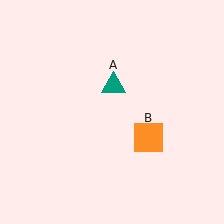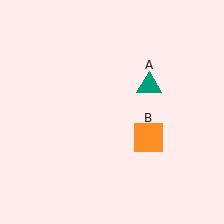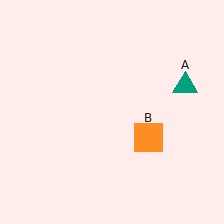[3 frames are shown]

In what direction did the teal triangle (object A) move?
The teal triangle (object A) moved right.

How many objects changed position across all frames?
1 object changed position: teal triangle (object A).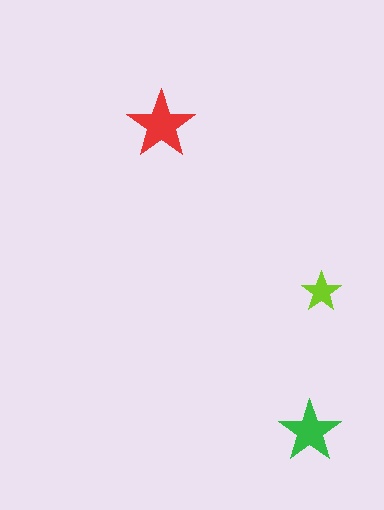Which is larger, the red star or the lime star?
The red one.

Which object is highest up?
The red star is topmost.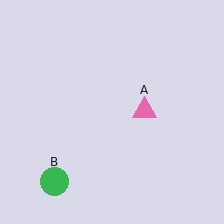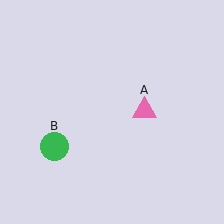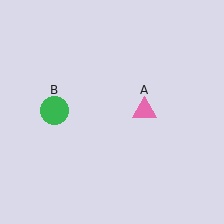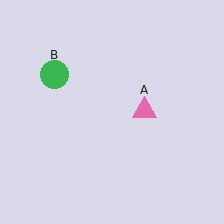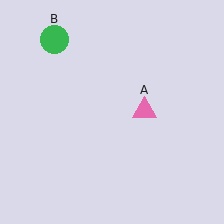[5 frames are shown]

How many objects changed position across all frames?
1 object changed position: green circle (object B).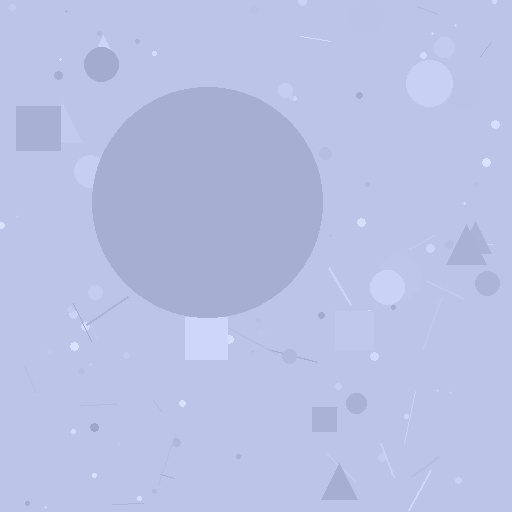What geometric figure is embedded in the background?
A circle is embedded in the background.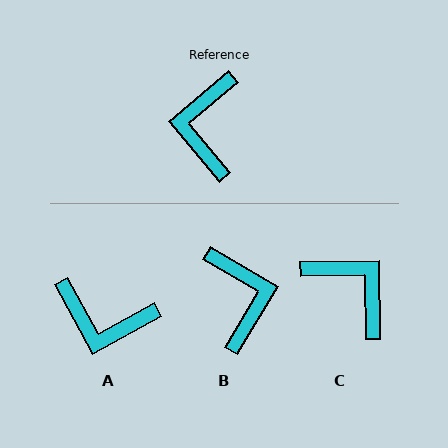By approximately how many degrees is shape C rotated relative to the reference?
Approximately 130 degrees clockwise.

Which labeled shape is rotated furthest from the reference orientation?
B, about 161 degrees away.